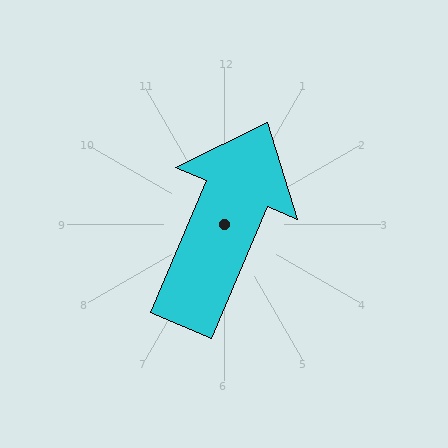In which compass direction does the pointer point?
Northeast.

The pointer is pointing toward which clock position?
Roughly 1 o'clock.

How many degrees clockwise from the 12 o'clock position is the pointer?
Approximately 23 degrees.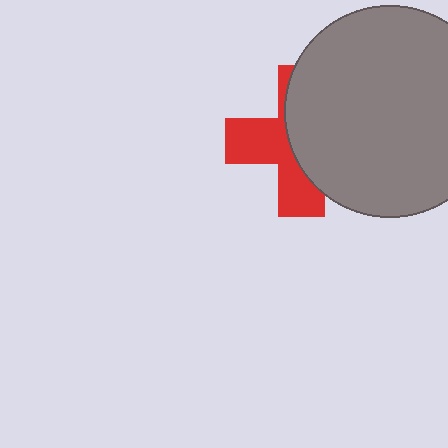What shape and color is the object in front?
The object in front is a gray circle.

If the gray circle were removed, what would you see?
You would see the complete red cross.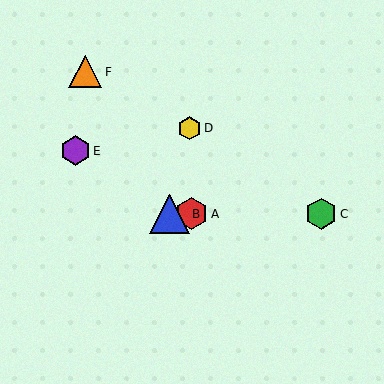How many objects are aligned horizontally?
3 objects (A, B, C) are aligned horizontally.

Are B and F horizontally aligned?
No, B is at y≈214 and F is at y≈72.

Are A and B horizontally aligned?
Yes, both are at y≈214.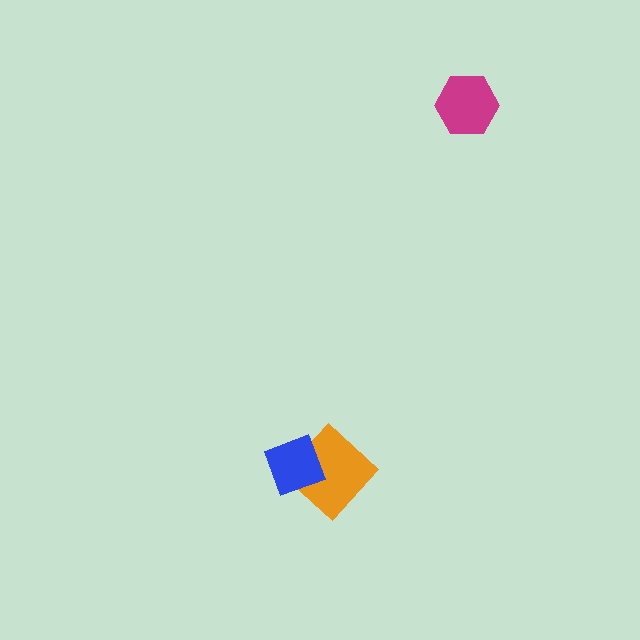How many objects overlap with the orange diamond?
1 object overlaps with the orange diamond.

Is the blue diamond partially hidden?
No, no other shape covers it.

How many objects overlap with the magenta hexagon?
0 objects overlap with the magenta hexagon.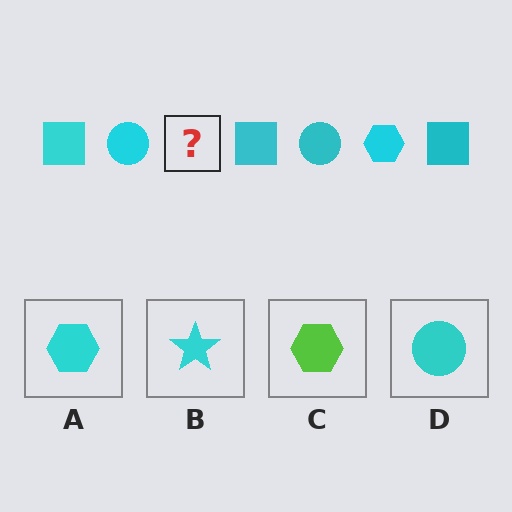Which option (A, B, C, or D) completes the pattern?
A.